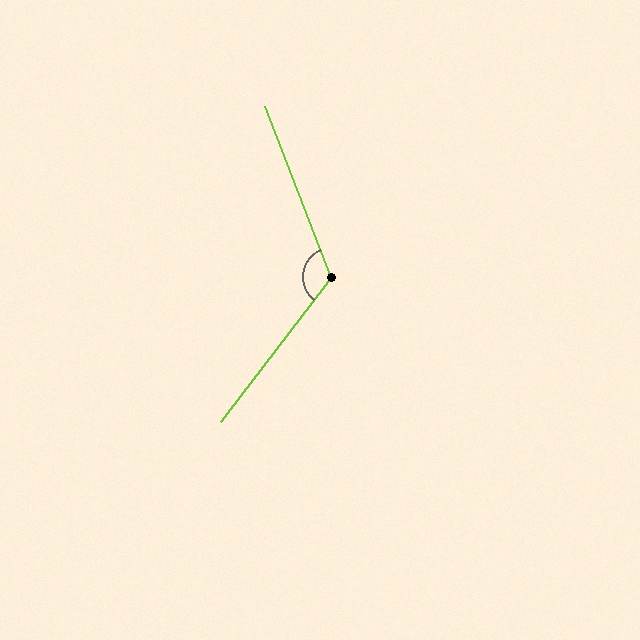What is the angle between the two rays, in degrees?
Approximately 121 degrees.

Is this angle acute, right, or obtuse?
It is obtuse.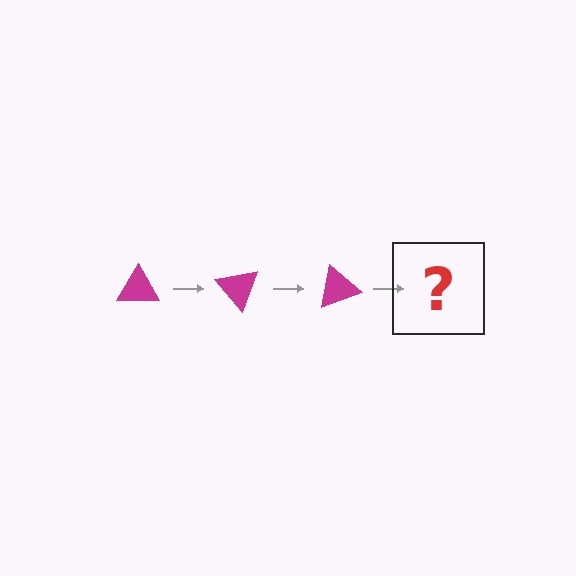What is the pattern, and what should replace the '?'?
The pattern is that the triangle rotates 50 degrees each step. The '?' should be a magenta triangle rotated 150 degrees.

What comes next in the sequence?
The next element should be a magenta triangle rotated 150 degrees.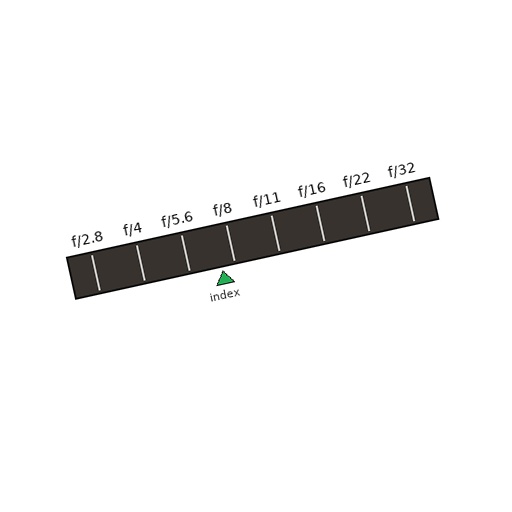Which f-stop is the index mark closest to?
The index mark is closest to f/8.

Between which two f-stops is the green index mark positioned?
The index mark is between f/5.6 and f/8.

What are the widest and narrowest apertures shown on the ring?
The widest aperture shown is f/2.8 and the narrowest is f/32.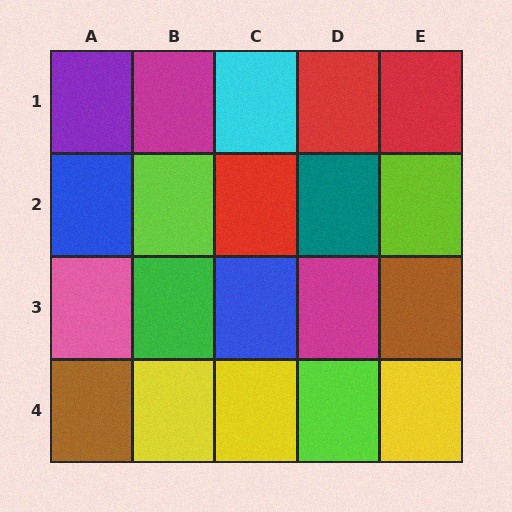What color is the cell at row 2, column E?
Lime.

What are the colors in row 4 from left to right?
Brown, yellow, yellow, lime, yellow.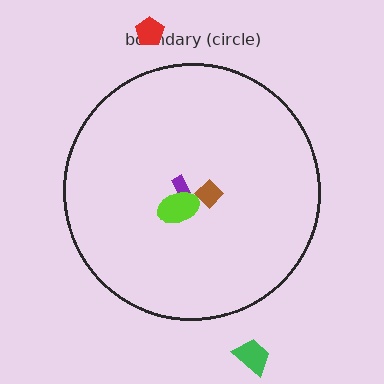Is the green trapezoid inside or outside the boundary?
Outside.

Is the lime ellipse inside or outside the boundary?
Inside.